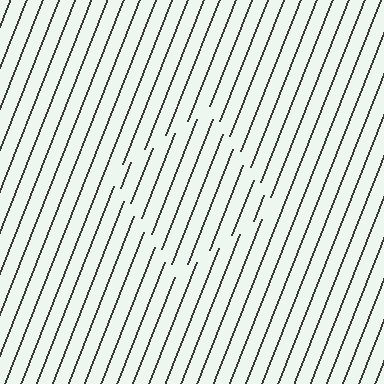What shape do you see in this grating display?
An illusory square. The interior of the shape contains the same grating, shifted by half a period — the contour is defined by the phase discontinuity where line-ends from the inner and outer gratings abut.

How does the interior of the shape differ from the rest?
The interior of the shape contains the same grating, shifted by half a period — the contour is defined by the phase discontinuity where line-ends from the inner and outer gratings abut.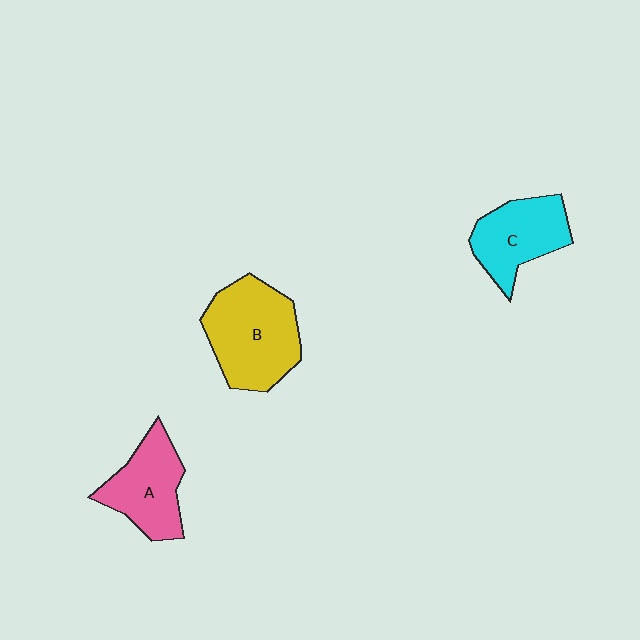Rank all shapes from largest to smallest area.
From largest to smallest: B (yellow), A (pink), C (cyan).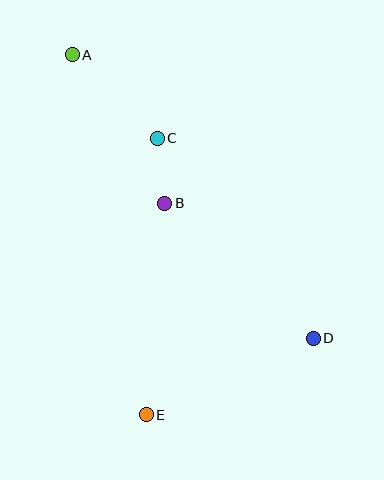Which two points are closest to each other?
Points B and C are closest to each other.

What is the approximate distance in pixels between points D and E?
The distance between D and E is approximately 184 pixels.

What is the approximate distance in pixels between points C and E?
The distance between C and E is approximately 277 pixels.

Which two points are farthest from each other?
Points A and D are farthest from each other.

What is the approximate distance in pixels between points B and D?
The distance between B and D is approximately 201 pixels.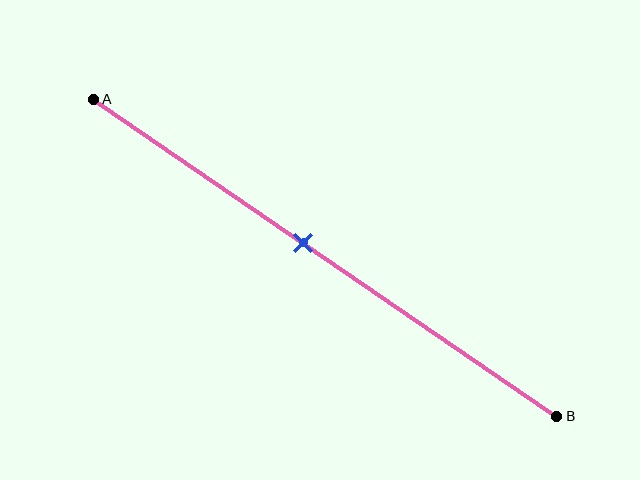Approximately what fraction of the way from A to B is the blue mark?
The blue mark is approximately 45% of the way from A to B.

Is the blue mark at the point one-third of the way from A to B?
No, the mark is at about 45% from A, not at the 33% one-third point.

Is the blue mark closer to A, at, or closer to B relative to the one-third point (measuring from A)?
The blue mark is closer to point B than the one-third point of segment AB.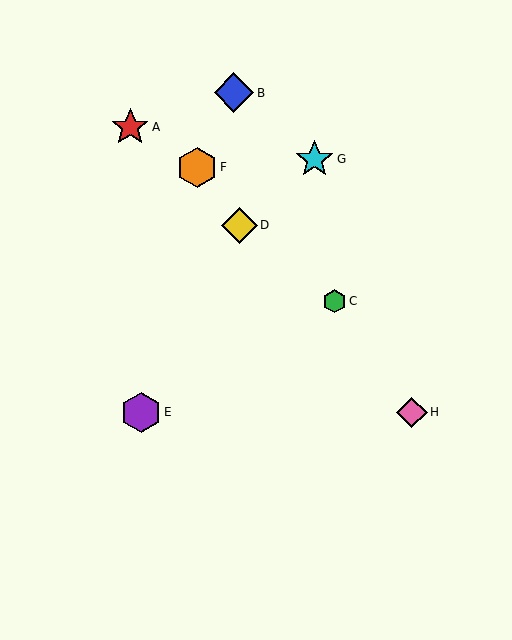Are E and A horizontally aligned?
No, E is at y≈412 and A is at y≈127.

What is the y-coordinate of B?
Object B is at y≈93.